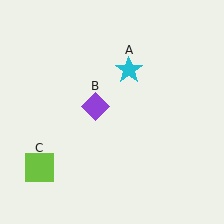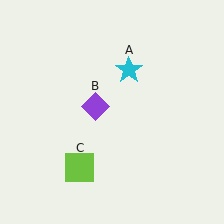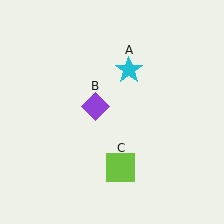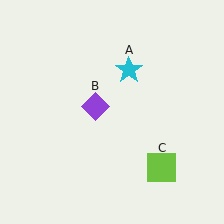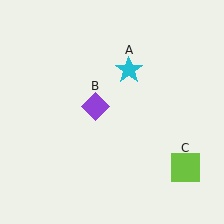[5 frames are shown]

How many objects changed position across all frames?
1 object changed position: lime square (object C).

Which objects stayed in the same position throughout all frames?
Cyan star (object A) and purple diamond (object B) remained stationary.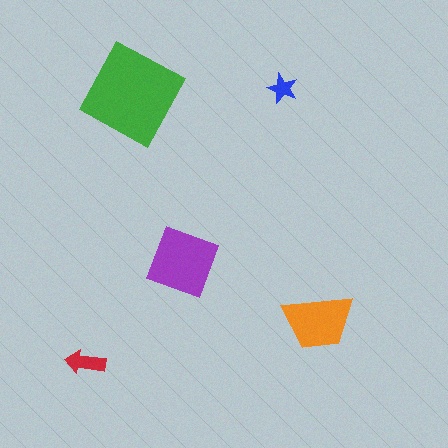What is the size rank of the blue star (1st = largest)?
5th.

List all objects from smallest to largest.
The blue star, the red arrow, the orange trapezoid, the purple square, the green diamond.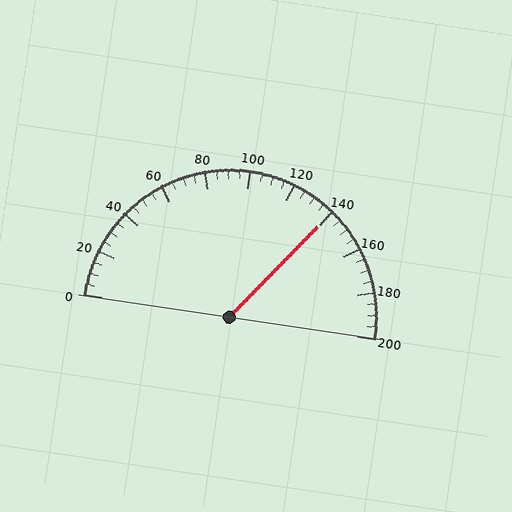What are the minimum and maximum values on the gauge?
The gauge ranges from 0 to 200.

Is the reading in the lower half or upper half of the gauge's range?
The reading is in the upper half of the range (0 to 200).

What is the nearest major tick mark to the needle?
The nearest major tick mark is 140.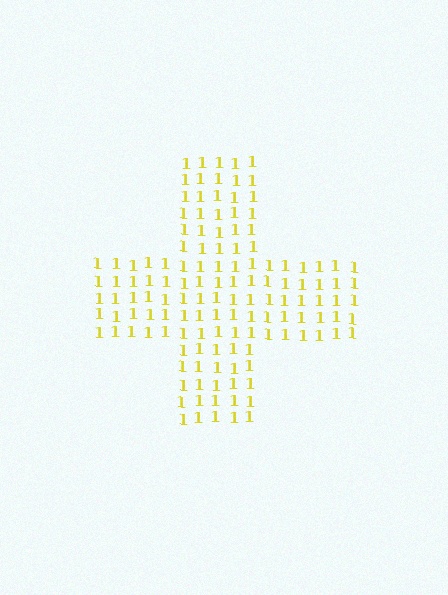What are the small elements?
The small elements are digit 1's.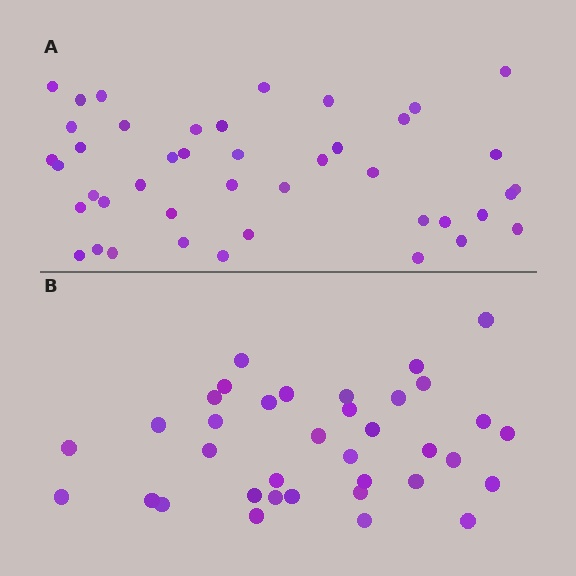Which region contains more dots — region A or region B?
Region A (the top region) has more dots.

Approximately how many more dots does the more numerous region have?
Region A has roughly 8 or so more dots than region B.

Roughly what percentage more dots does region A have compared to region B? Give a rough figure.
About 20% more.